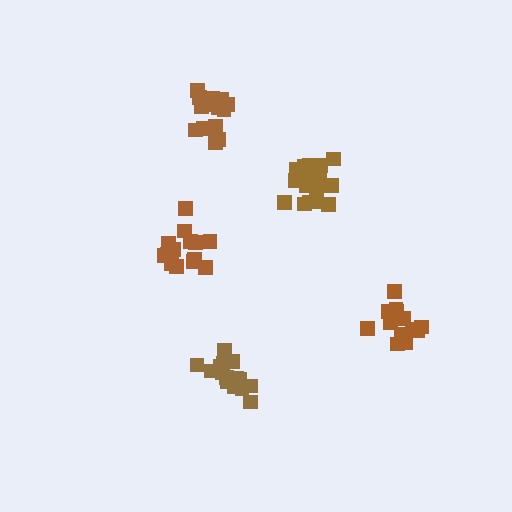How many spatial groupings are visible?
There are 5 spatial groupings.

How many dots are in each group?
Group 1: 15 dots, Group 2: 19 dots, Group 3: 14 dots, Group 4: 17 dots, Group 5: 14 dots (79 total).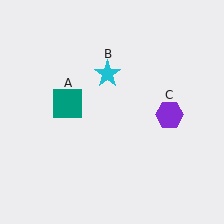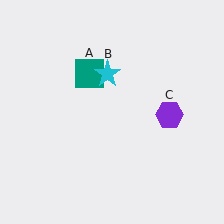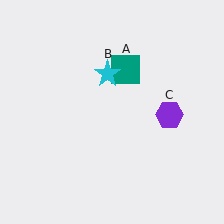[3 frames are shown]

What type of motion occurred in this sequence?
The teal square (object A) rotated clockwise around the center of the scene.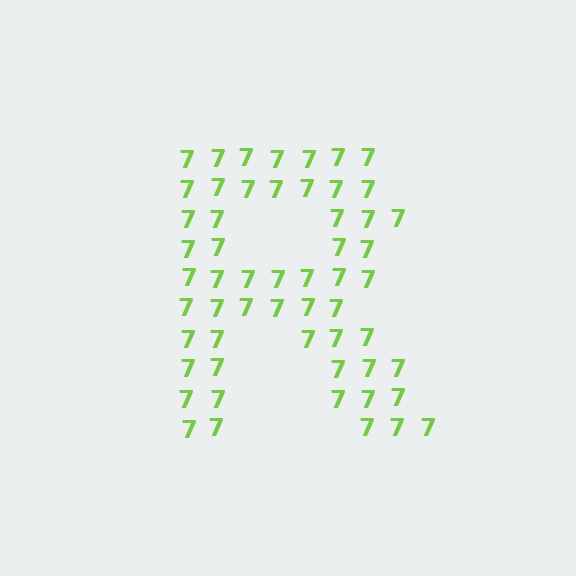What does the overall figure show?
The overall figure shows the letter R.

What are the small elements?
The small elements are digit 7's.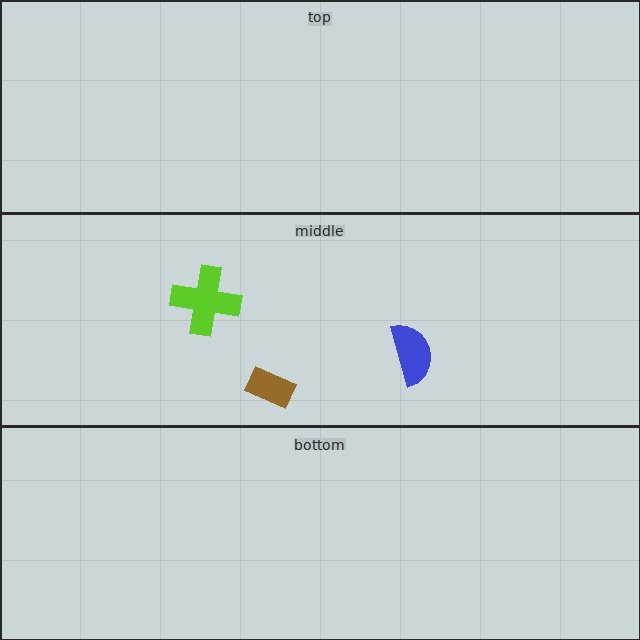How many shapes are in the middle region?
3.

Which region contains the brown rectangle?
The middle region.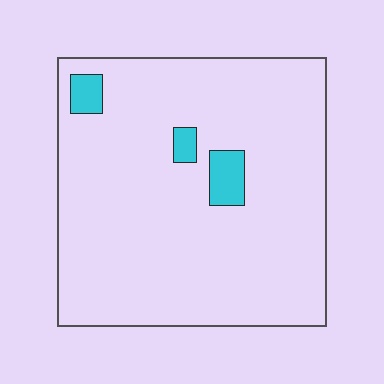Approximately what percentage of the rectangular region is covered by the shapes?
Approximately 5%.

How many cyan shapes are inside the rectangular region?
3.